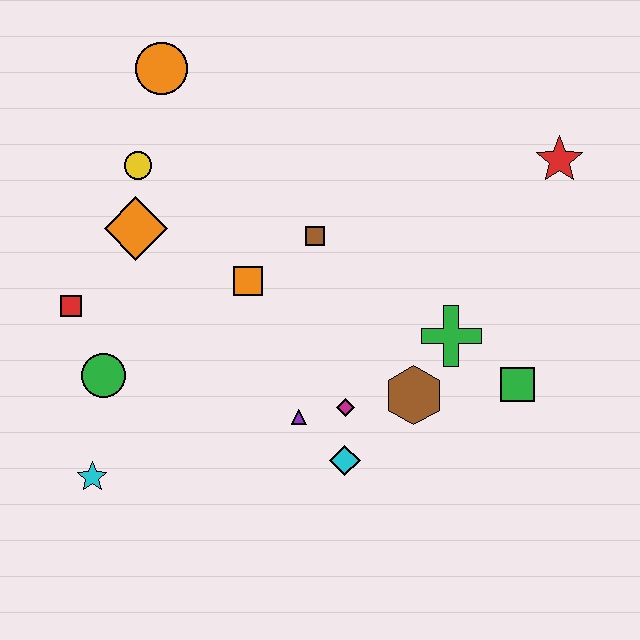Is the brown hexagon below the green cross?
Yes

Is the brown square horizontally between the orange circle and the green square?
Yes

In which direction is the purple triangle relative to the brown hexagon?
The purple triangle is to the left of the brown hexagon.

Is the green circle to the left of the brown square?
Yes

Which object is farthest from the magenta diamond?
The orange circle is farthest from the magenta diamond.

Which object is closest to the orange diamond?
The yellow circle is closest to the orange diamond.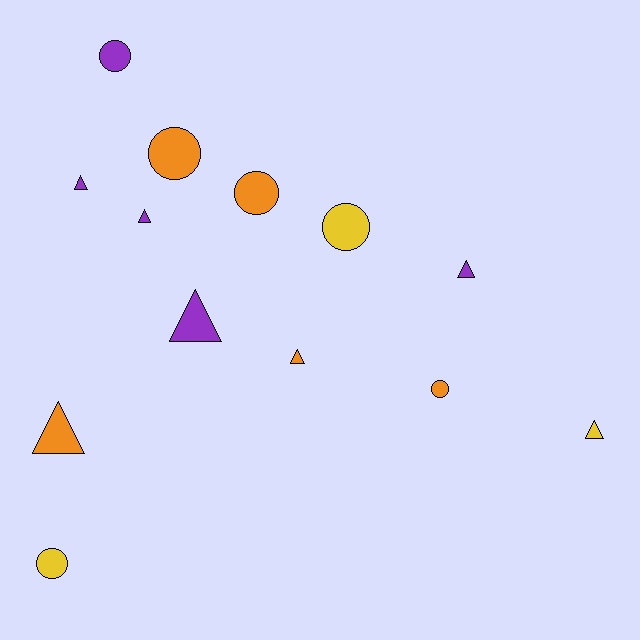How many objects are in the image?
There are 13 objects.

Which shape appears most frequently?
Triangle, with 7 objects.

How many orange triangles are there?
There are 2 orange triangles.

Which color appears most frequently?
Purple, with 5 objects.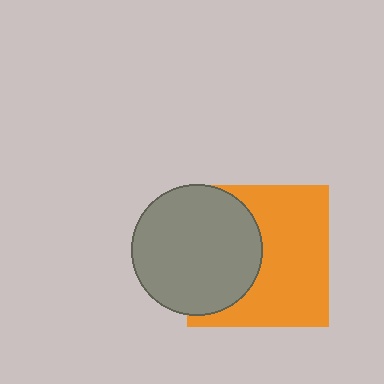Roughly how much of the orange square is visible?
About half of it is visible (roughly 60%).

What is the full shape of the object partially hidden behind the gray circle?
The partially hidden object is an orange square.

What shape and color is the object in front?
The object in front is a gray circle.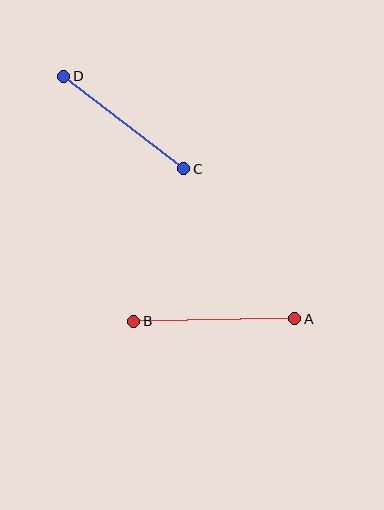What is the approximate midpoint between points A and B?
The midpoint is at approximately (214, 320) pixels.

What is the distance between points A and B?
The distance is approximately 161 pixels.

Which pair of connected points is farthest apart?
Points A and B are farthest apart.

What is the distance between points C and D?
The distance is approximately 151 pixels.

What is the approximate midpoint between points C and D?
The midpoint is at approximately (124, 123) pixels.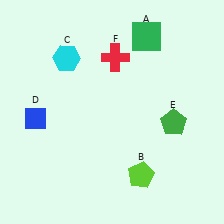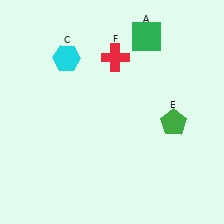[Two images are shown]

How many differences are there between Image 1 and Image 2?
There are 2 differences between the two images.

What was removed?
The blue diamond (D), the lime pentagon (B) were removed in Image 2.